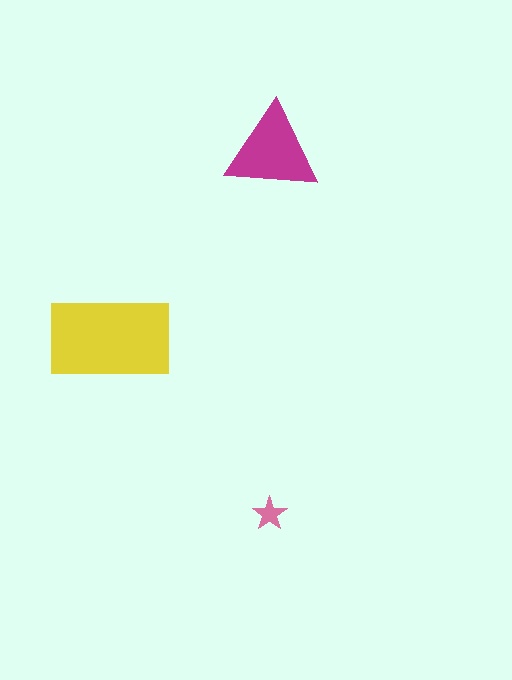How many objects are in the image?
There are 3 objects in the image.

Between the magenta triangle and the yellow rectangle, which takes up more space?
The yellow rectangle.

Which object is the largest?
The yellow rectangle.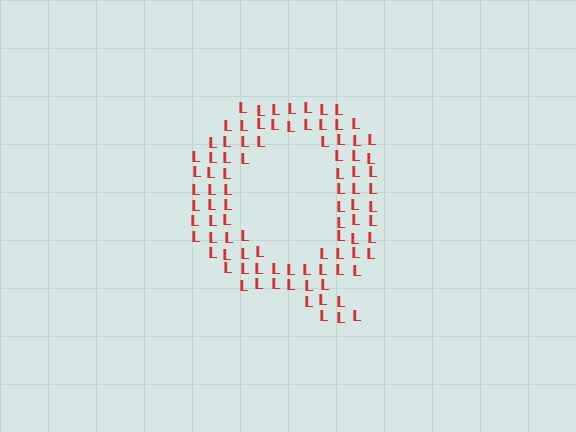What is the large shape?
The large shape is the letter Q.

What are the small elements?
The small elements are letter L's.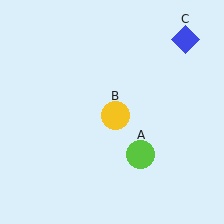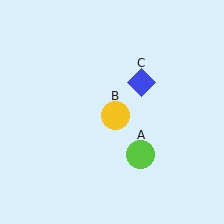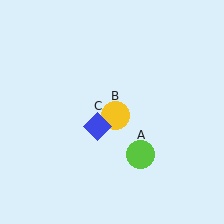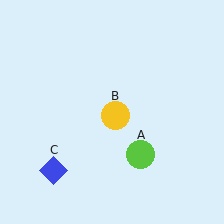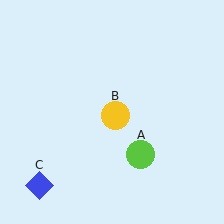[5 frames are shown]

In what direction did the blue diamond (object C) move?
The blue diamond (object C) moved down and to the left.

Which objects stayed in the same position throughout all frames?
Lime circle (object A) and yellow circle (object B) remained stationary.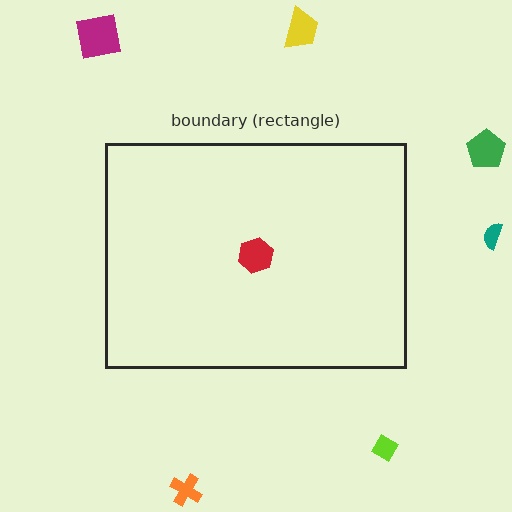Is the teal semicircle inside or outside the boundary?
Outside.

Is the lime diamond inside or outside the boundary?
Outside.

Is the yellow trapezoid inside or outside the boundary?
Outside.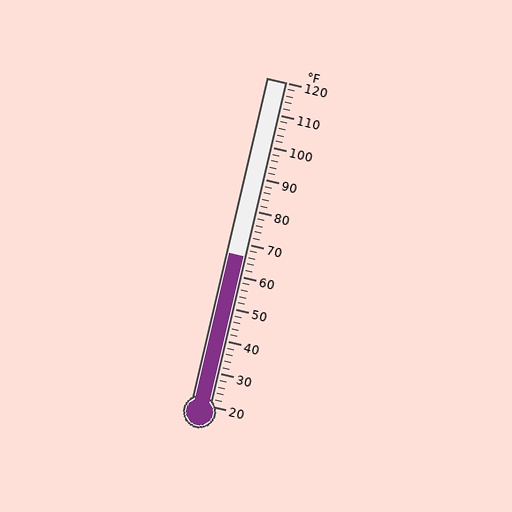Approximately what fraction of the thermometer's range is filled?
The thermometer is filled to approximately 45% of its range.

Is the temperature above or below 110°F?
The temperature is below 110°F.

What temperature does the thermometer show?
The thermometer shows approximately 66°F.